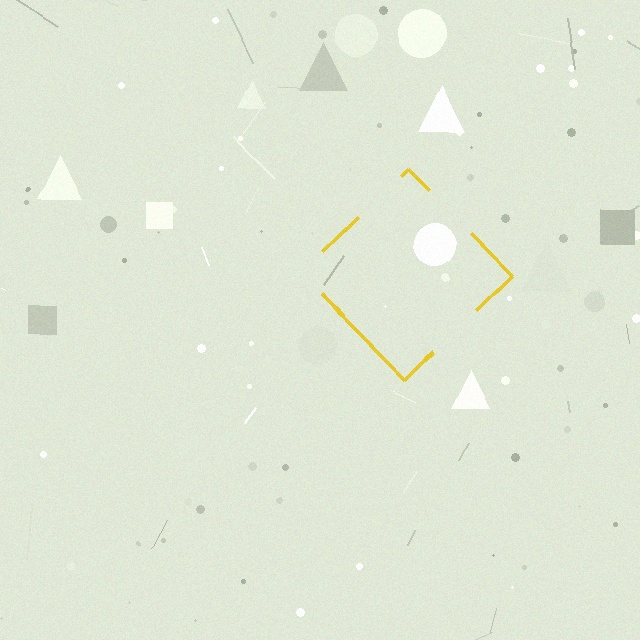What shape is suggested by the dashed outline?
The dashed outline suggests a diamond.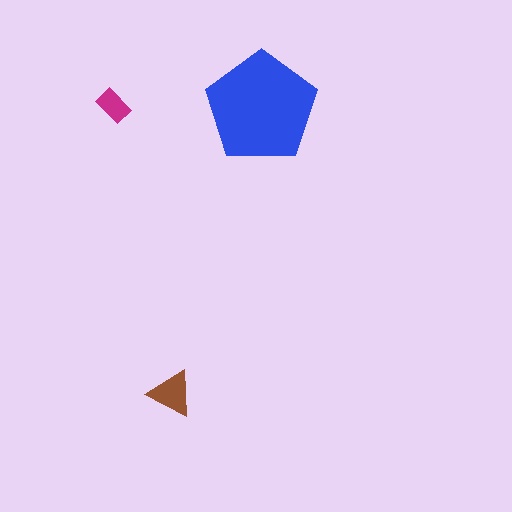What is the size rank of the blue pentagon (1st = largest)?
1st.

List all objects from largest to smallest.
The blue pentagon, the brown triangle, the magenta rectangle.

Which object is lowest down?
The brown triangle is bottommost.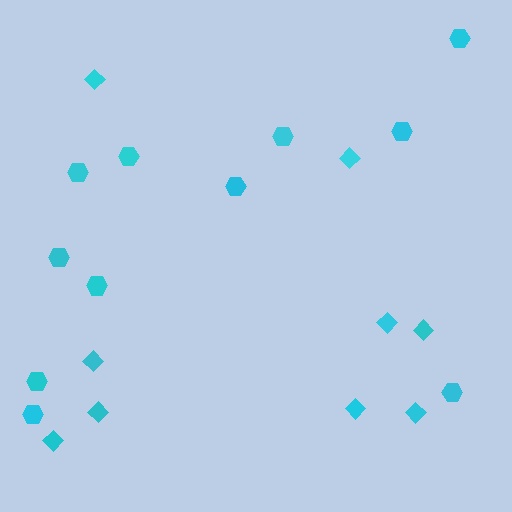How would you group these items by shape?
There are 2 groups: one group of diamonds (9) and one group of hexagons (11).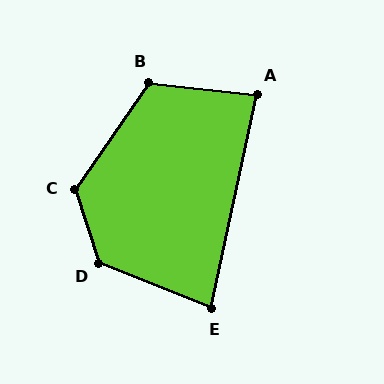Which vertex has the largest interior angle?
D, at approximately 130 degrees.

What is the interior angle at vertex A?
Approximately 84 degrees (acute).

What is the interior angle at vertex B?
Approximately 119 degrees (obtuse).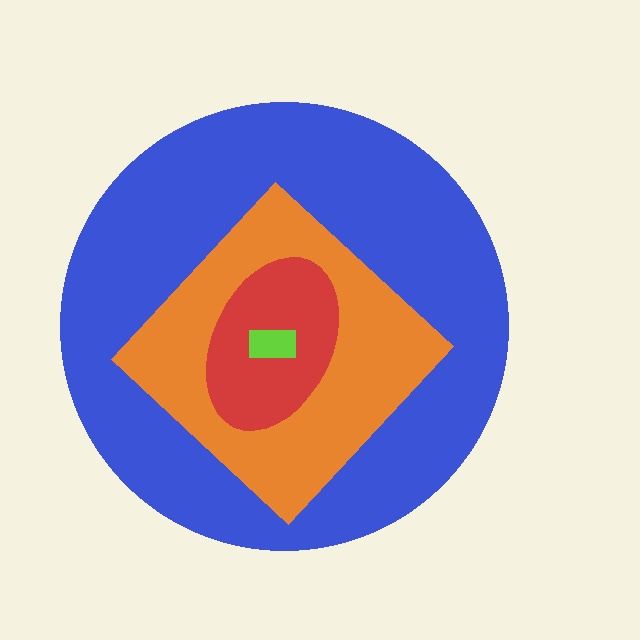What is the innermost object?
The lime rectangle.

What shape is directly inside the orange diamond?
The red ellipse.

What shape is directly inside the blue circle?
The orange diamond.